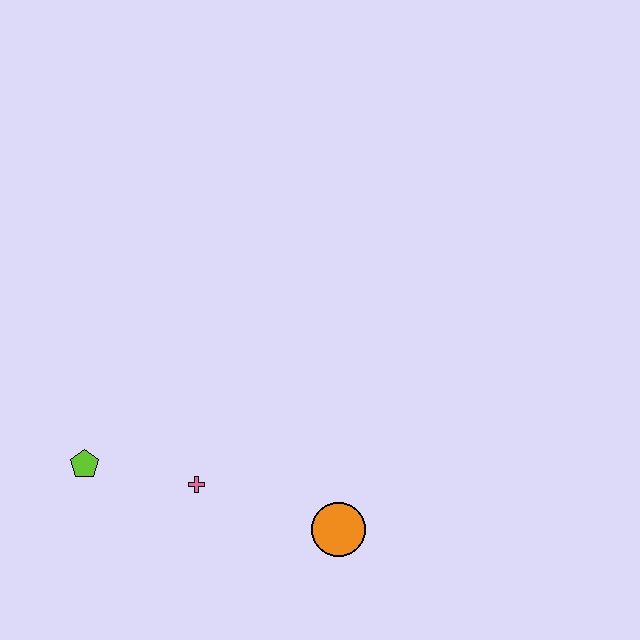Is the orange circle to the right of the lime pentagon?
Yes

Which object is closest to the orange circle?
The pink cross is closest to the orange circle.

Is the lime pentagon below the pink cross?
No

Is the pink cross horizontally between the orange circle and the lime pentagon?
Yes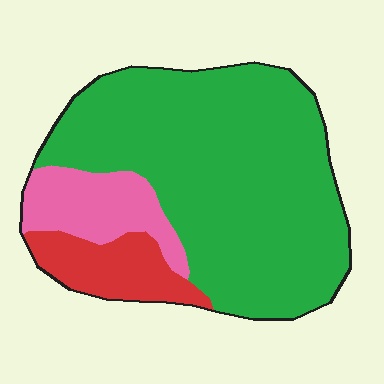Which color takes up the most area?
Green, at roughly 75%.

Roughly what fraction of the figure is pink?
Pink takes up less than a quarter of the figure.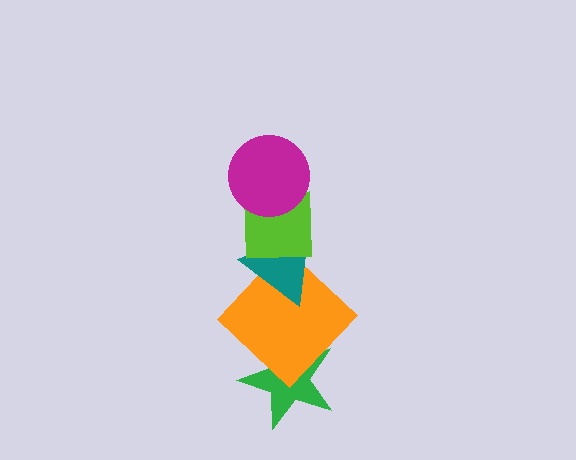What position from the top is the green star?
The green star is 5th from the top.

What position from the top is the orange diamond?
The orange diamond is 4th from the top.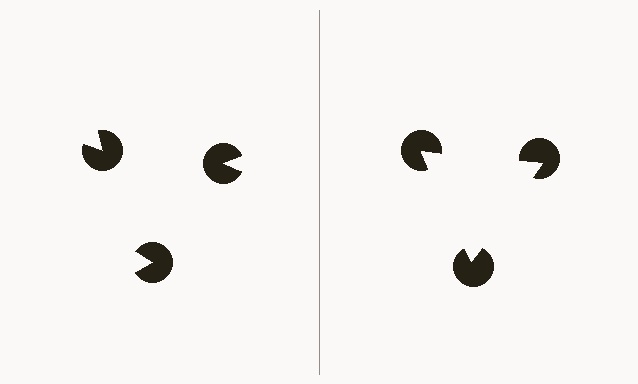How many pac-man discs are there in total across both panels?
6 — 3 on each side.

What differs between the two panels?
The pac-man discs are positioned identically on both sides; only the wedge orientations differ. On the right they align to a triangle; on the left they are misaligned.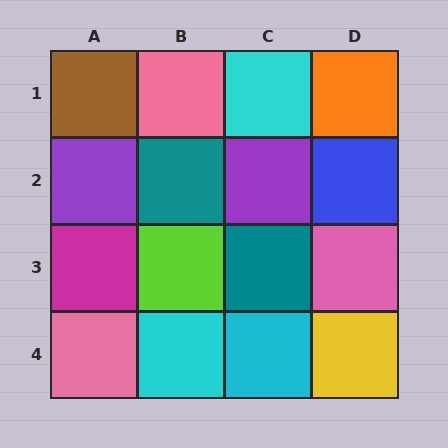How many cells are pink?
3 cells are pink.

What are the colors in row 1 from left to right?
Brown, pink, cyan, orange.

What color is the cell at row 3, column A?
Magenta.